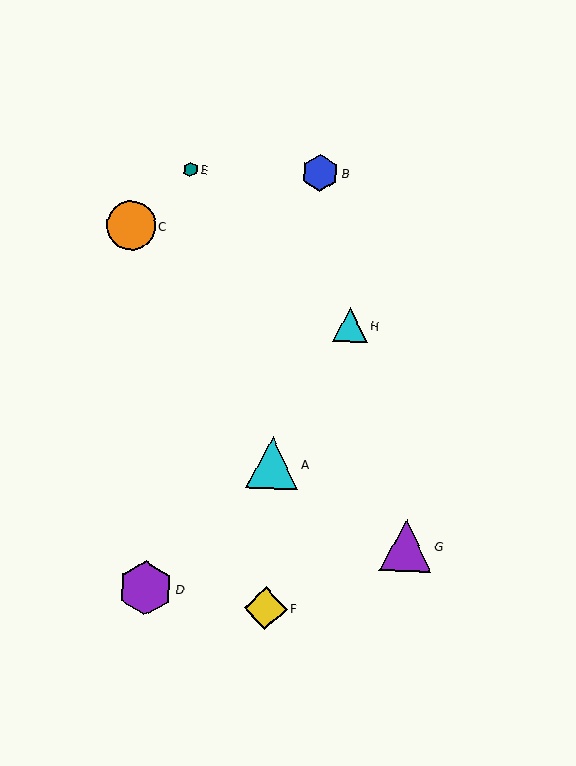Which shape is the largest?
The purple hexagon (labeled D) is the largest.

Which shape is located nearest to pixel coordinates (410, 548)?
The purple triangle (labeled G) at (406, 546) is nearest to that location.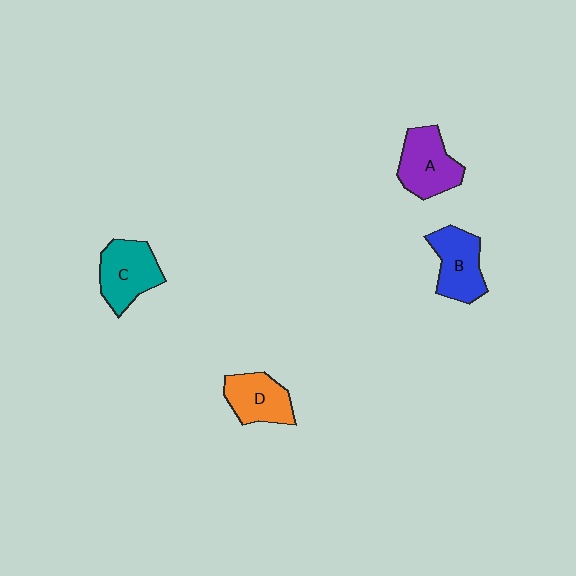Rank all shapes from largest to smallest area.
From largest to smallest: C (teal), A (purple), B (blue), D (orange).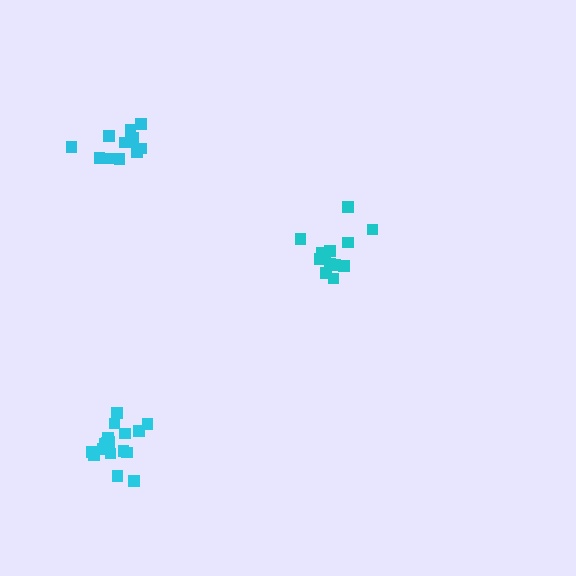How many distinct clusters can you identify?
There are 3 distinct clusters.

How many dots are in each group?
Group 1: 12 dots, Group 2: 17 dots, Group 3: 14 dots (43 total).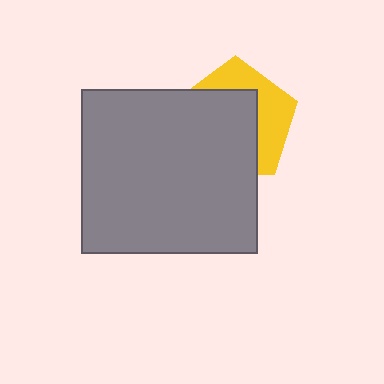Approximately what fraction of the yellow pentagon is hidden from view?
Roughly 60% of the yellow pentagon is hidden behind the gray rectangle.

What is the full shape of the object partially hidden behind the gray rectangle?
The partially hidden object is a yellow pentagon.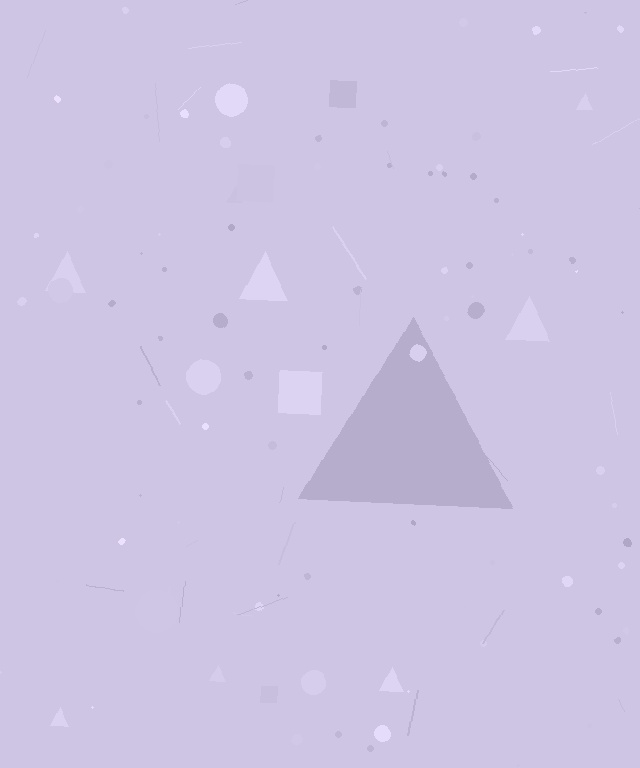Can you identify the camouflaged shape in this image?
The camouflaged shape is a triangle.